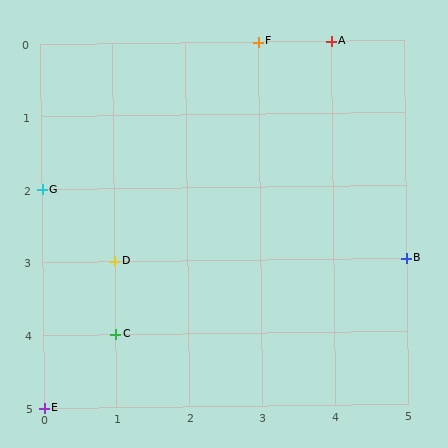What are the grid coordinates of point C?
Point C is at grid coordinates (1, 4).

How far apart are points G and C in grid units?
Points G and C are 1 column and 2 rows apart (about 2.2 grid units diagonally).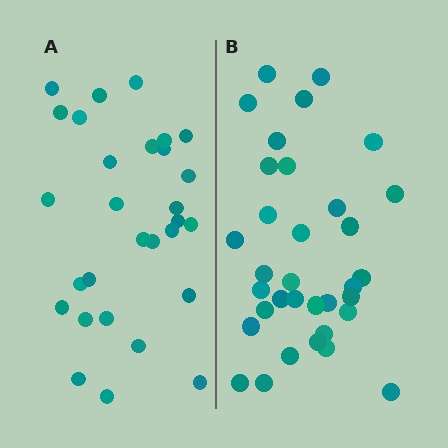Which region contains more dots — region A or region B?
Region B (the right region) has more dots.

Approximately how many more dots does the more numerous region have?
Region B has about 5 more dots than region A.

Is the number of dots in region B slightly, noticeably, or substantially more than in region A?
Region B has only slightly more — the two regions are fairly close. The ratio is roughly 1.2 to 1.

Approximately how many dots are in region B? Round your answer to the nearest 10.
About 30 dots. (The exact count is 34, which rounds to 30.)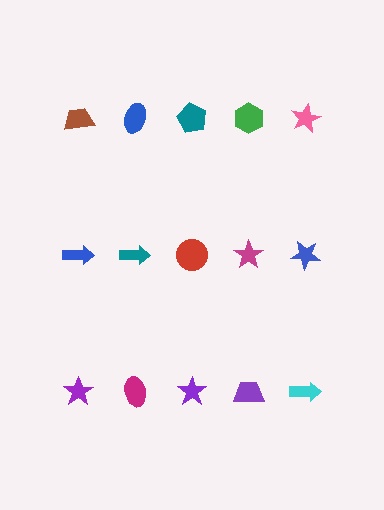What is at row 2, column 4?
A magenta star.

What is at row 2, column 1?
A blue arrow.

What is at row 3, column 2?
A magenta ellipse.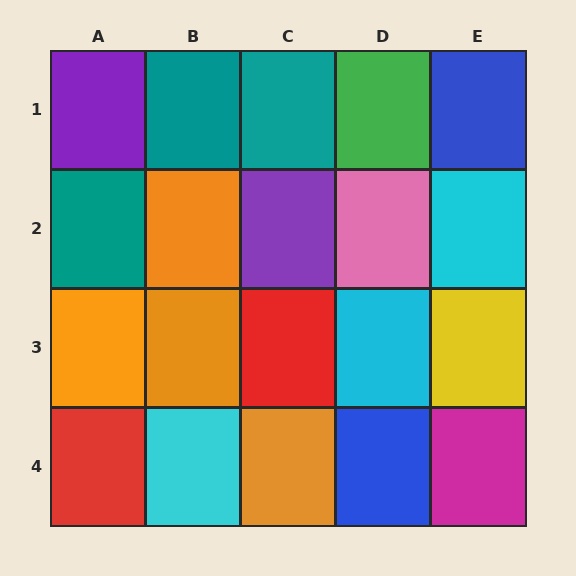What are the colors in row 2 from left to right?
Teal, orange, purple, pink, cyan.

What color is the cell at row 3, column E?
Yellow.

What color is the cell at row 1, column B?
Teal.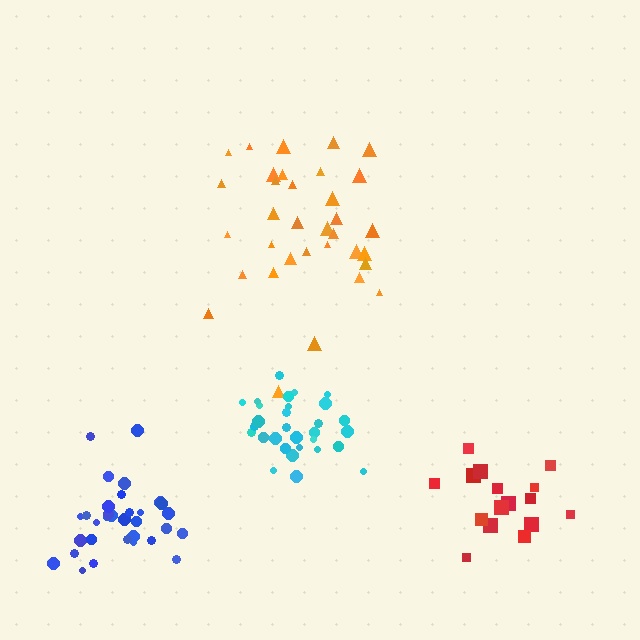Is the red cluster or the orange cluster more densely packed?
Red.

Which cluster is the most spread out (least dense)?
Orange.